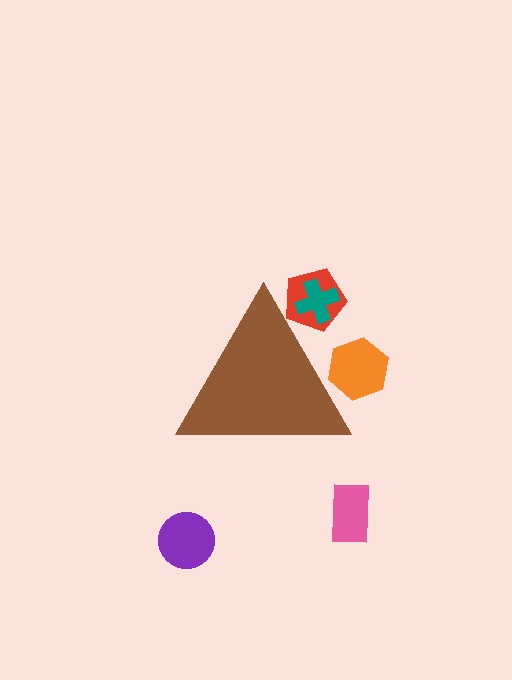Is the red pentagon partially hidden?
Yes, the red pentagon is partially hidden behind the brown triangle.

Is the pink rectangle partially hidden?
No, the pink rectangle is fully visible.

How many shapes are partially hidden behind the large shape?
3 shapes are partially hidden.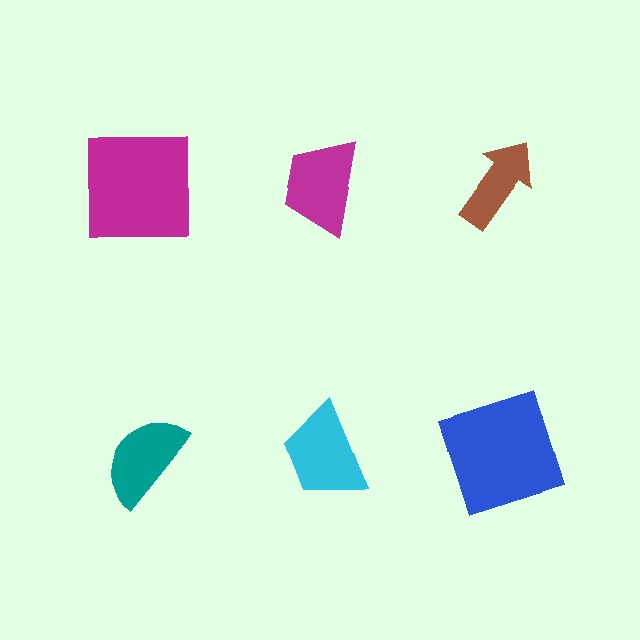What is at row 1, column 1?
A magenta square.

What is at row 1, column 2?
A magenta trapezoid.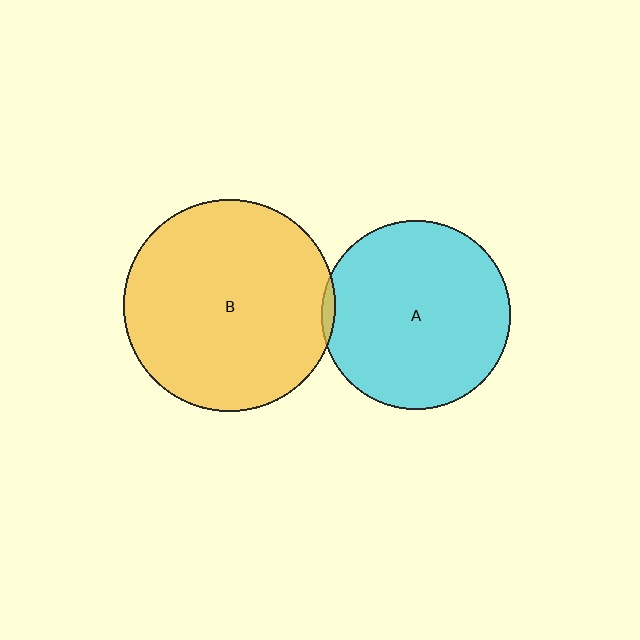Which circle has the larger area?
Circle B (yellow).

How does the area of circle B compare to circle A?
Approximately 1.3 times.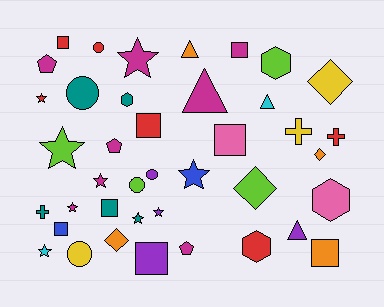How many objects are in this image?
There are 40 objects.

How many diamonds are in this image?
There are 4 diamonds.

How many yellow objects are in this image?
There are 3 yellow objects.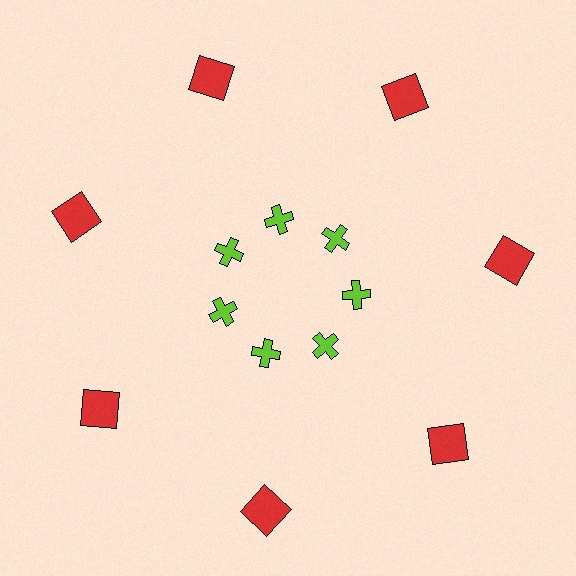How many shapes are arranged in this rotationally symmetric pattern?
There are 14 shapes, arranged in 7 groups of 2.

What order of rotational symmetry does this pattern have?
This pattern has 7-fold rotational symmetry.